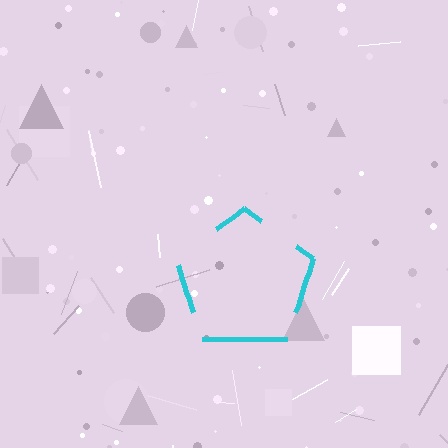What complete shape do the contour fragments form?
The contour fragments form a pentagon.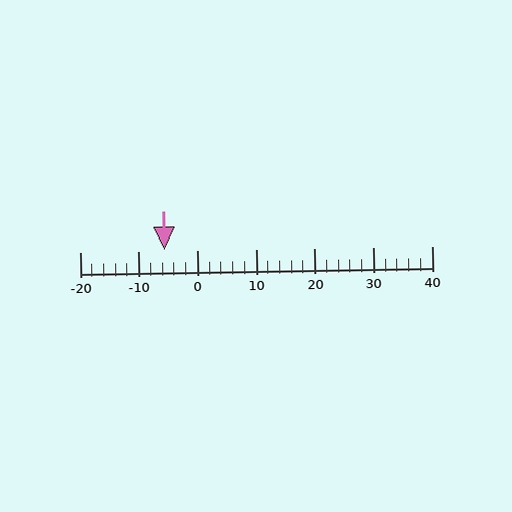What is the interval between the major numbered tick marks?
The major tick marks are spaced 10 units apart.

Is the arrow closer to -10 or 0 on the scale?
The arrow is closer to -10.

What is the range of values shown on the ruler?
The ruler shows values from -20 to 40.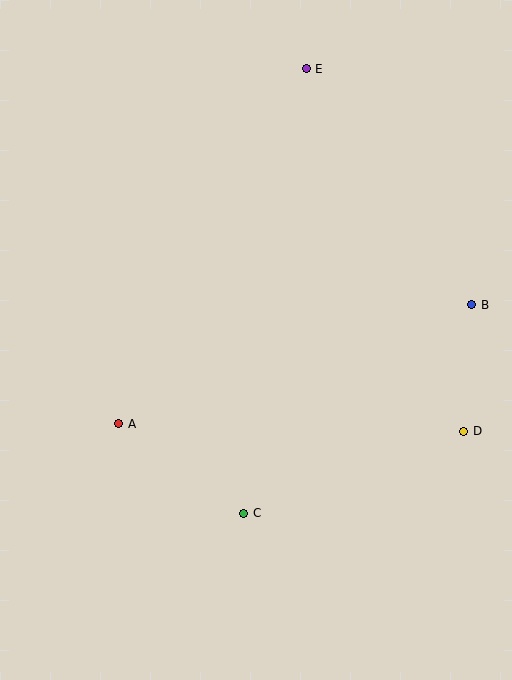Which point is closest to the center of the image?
Point A at (119, 424) is closest to the center.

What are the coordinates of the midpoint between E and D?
The midpoint between E and D is at (385, 250).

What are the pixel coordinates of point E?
Point E is at (306, 69).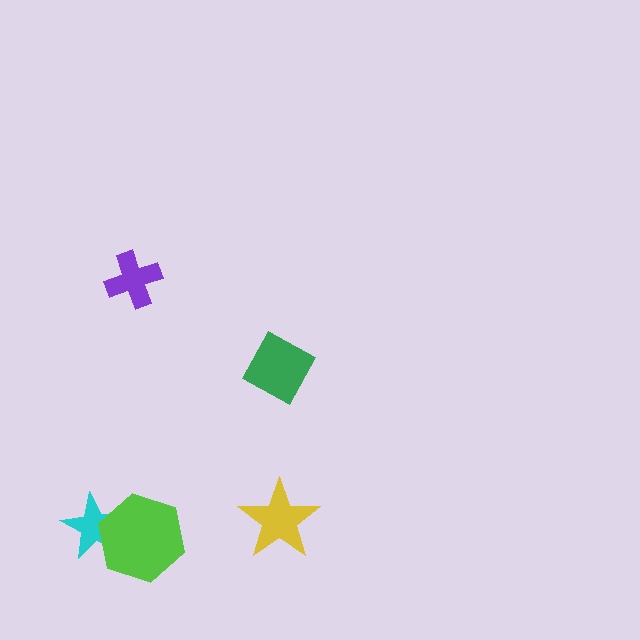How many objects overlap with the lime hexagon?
1 object overlaps with the lime hexagon.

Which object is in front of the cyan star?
The lime hexagon is in front of the cyan star.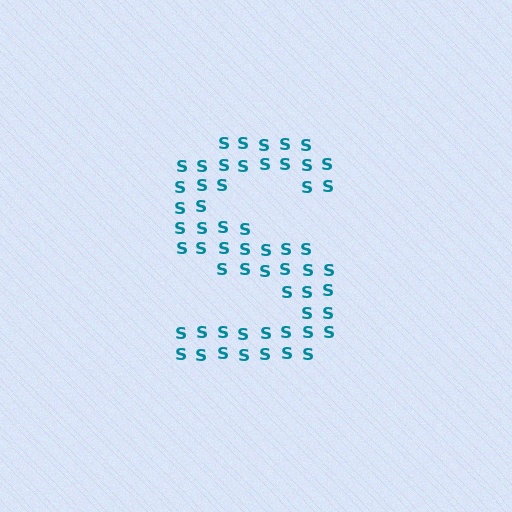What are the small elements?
The small elements are letter S's.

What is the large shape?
The large shape is the letter S.